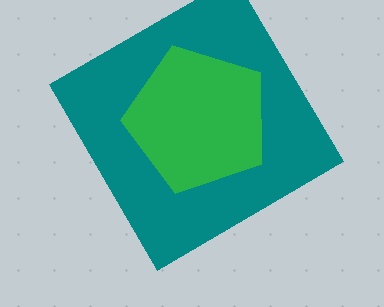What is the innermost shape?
The green pentagon.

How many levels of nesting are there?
2.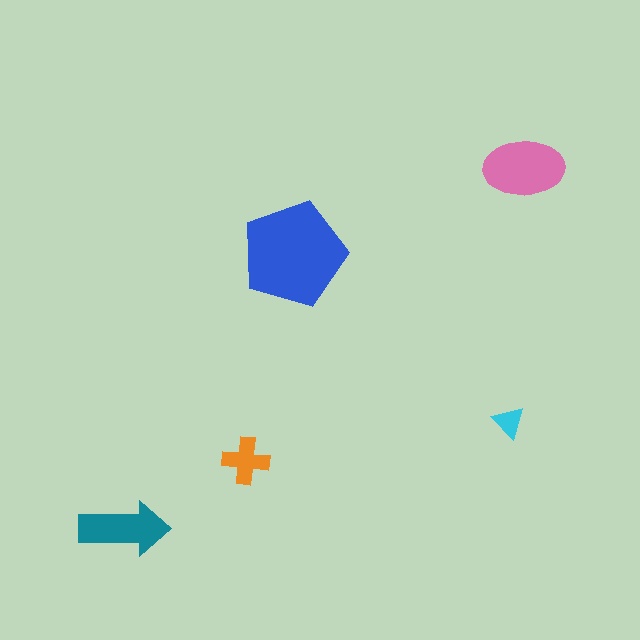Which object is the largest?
The blue pentagon.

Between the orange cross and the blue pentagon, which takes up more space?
The blue pentagon.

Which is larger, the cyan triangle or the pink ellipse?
The pink ellipse.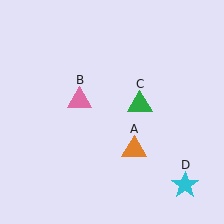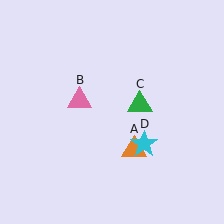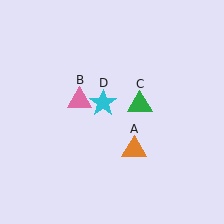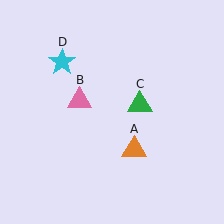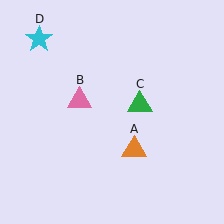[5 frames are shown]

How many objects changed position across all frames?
1 object changed position: cyan star (object D).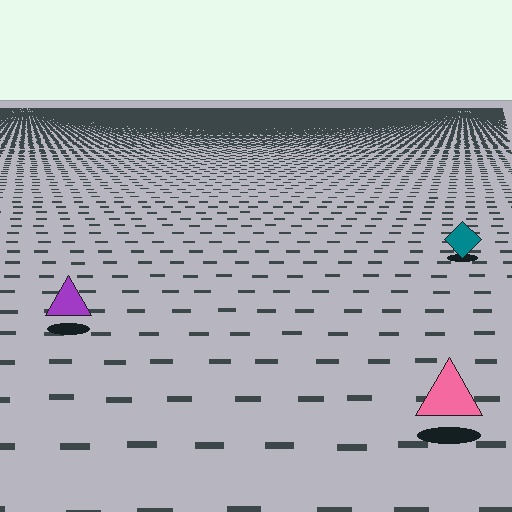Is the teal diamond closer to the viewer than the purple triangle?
No. The purple triangle is closer — you can tell from the texture gradient: the ground texture is coarser near it.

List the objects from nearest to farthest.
From nearest to farthest: the pink triangle, the purple triangle, the teal diamond.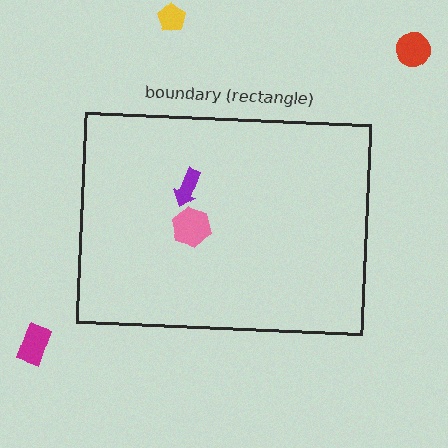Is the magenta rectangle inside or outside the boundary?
Outside.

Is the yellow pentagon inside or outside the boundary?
Outside.